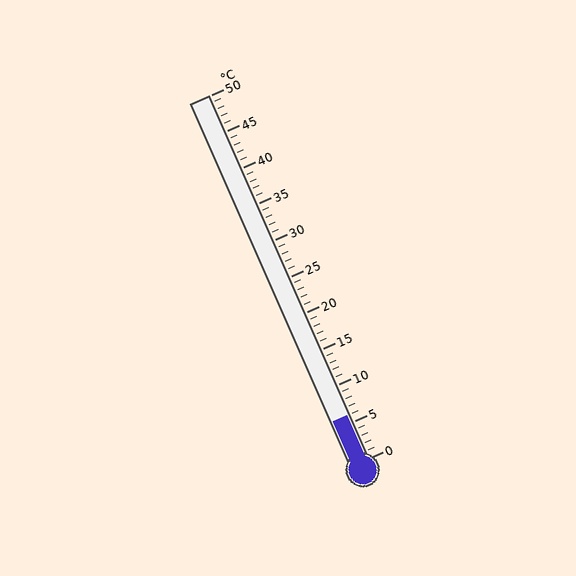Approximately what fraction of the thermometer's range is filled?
The thermometer is filled to approximately 10% of its range.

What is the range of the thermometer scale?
The thermometer scale ranges from 0°C to 50°C.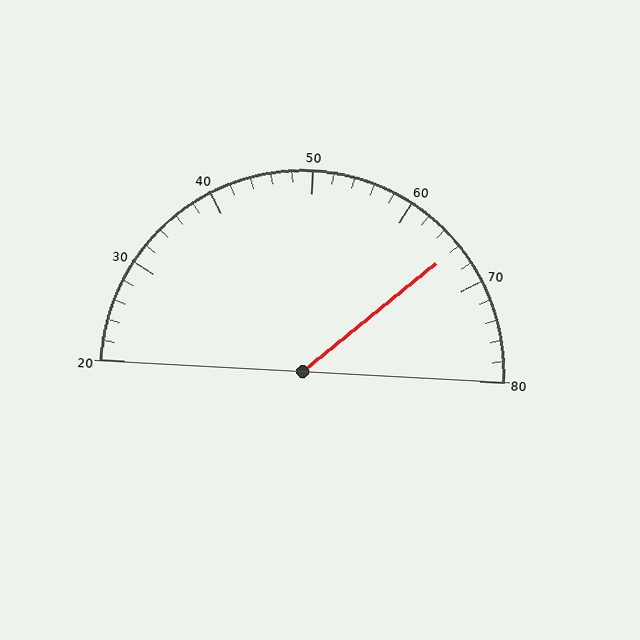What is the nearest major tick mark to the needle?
The nearest major tick mark is 70.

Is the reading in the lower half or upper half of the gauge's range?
The reading is in the upper half of the range (20 to 80).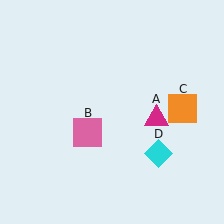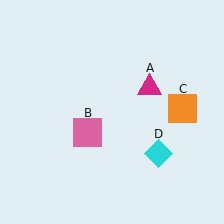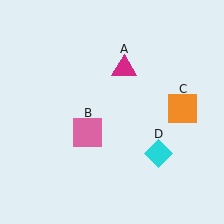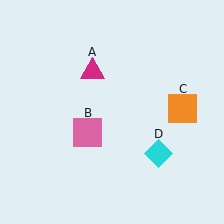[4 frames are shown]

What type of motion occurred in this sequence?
The magenta triangle (object A) rotated counterclockwise around the center of the scene.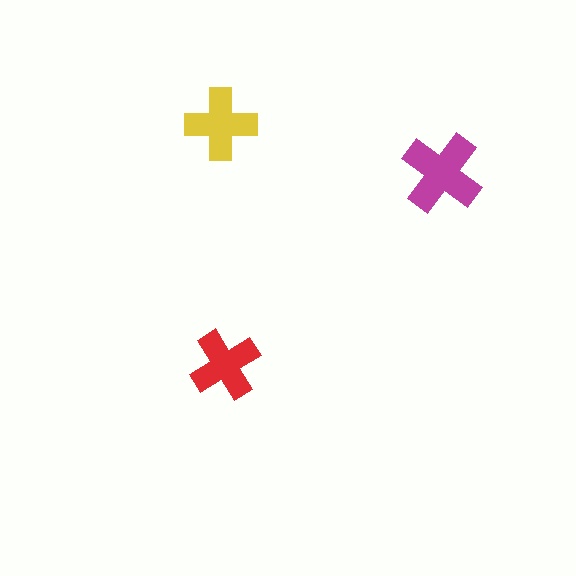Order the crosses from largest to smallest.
the magenta one, the yellow one, the red one.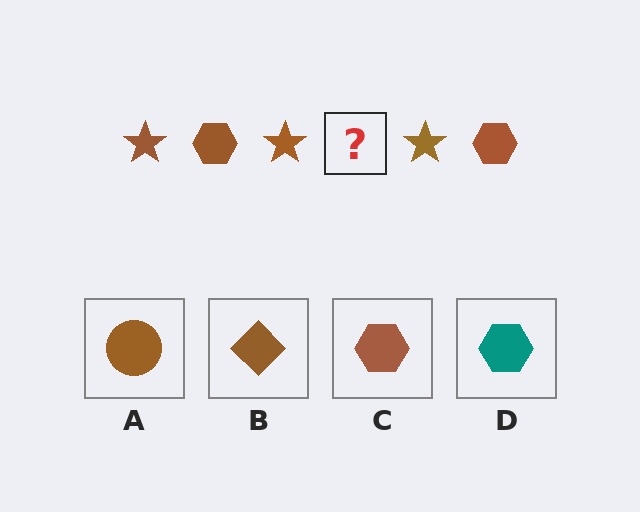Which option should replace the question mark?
Option C.